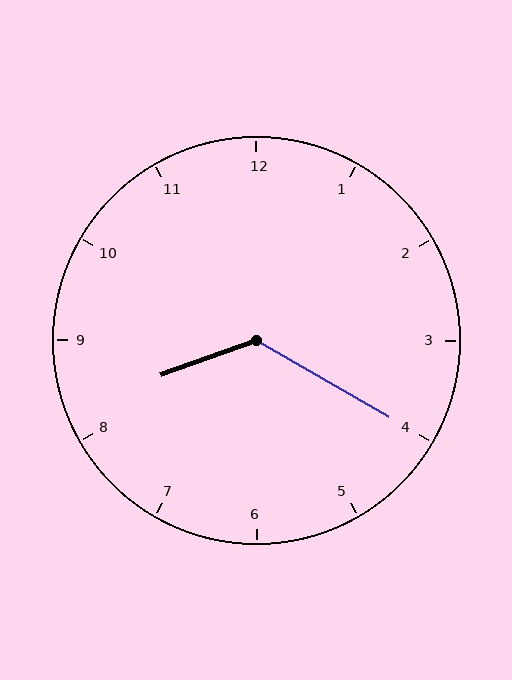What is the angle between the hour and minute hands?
Approximately 130 degrees.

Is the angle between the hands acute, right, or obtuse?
It is obtuse.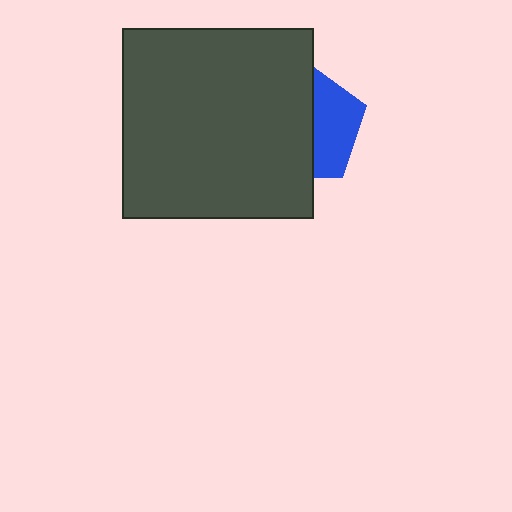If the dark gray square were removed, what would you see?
You would see the complete blue pentagon.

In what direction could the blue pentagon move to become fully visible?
The blue pentagon could move right. That would shift it out from behind the dark gray square entirely.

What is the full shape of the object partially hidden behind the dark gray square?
The partially hidden object is a blue pentagon.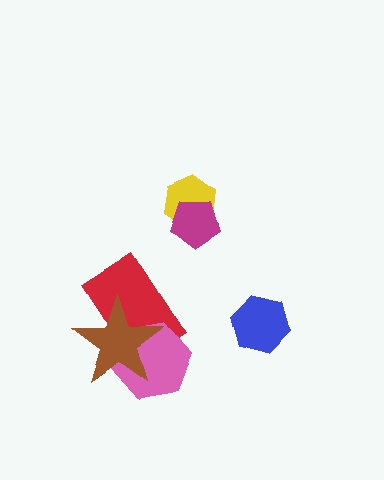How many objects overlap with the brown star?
2 objects overlap with the brown star.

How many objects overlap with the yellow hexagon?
1 object overlaps with the yellow hexagon.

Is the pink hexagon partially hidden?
Yes, it is partially covered by another shape.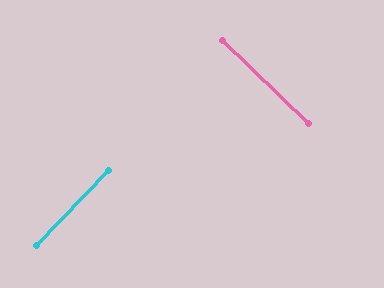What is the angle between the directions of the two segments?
Approximately 90 degrees.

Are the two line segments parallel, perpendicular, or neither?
Perpendicular — they meet at approximately 90°.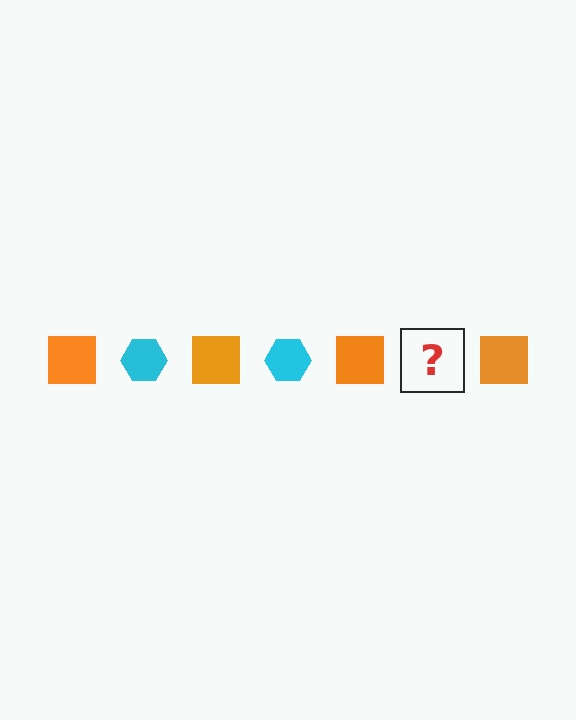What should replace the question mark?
The question mark should be replaced with a cyan hexagon.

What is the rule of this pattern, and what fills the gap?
The rule is that the pattern alternates between orange square and cyan hexagon. The gap should be filled with a cyan hexagon.